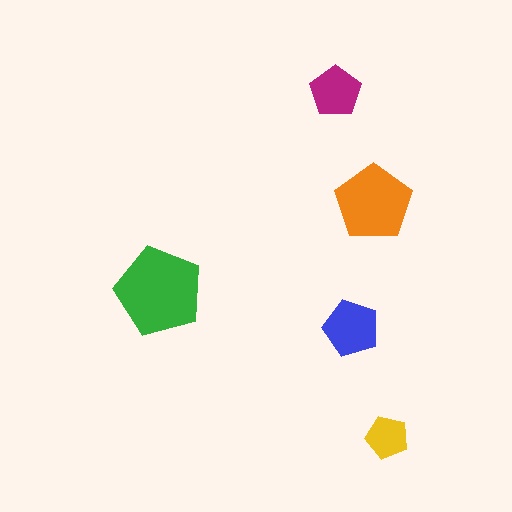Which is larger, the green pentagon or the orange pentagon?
The green one.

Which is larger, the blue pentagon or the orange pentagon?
The orange one.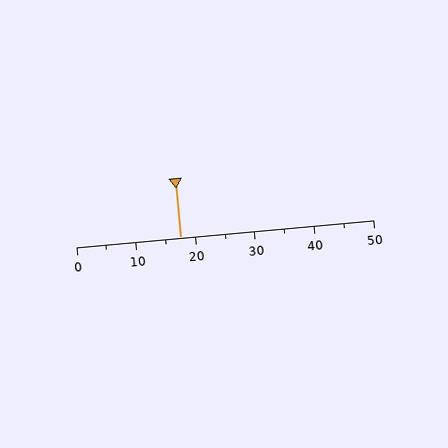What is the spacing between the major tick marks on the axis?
The major ticks are spaced 10 apart.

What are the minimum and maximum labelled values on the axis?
The axis runs from 0 to 50.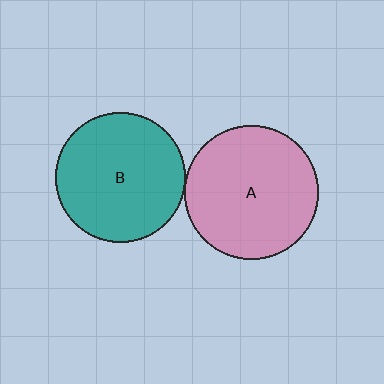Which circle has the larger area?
Circle A (pink).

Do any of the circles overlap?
No, none of the circles overlap.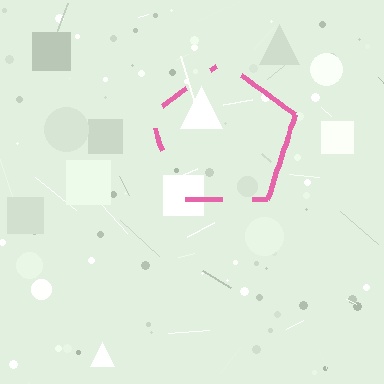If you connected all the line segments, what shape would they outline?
They would outline a pentagon.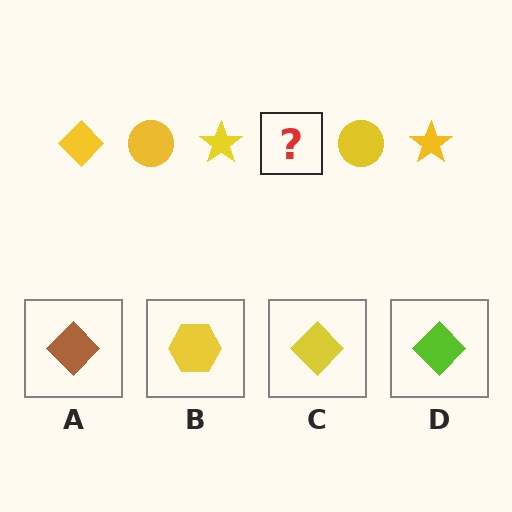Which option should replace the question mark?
Option C.